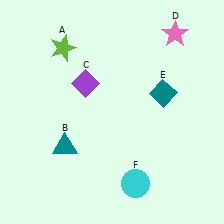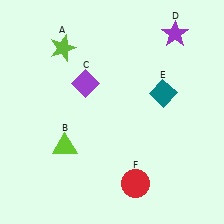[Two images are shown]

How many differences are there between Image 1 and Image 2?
There are 3 differences between the two images.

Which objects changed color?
B changed from teal to lime. D changed from pink to purple. F changed from cyan to red.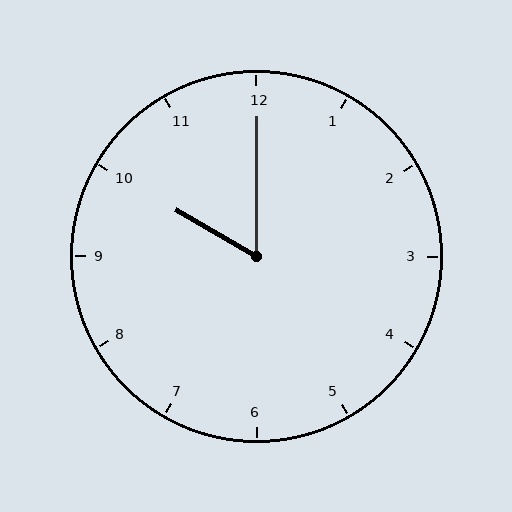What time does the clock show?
10:00.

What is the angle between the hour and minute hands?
Approximately 60 degrees.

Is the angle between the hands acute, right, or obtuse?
It is acute.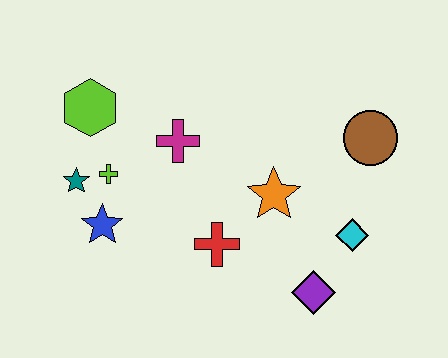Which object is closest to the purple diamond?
The cyan diamond is closest to the purple diamond.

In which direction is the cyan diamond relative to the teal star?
The cyan diamond is to the right of the teal star.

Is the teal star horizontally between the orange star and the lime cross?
No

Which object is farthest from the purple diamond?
The lime hexagon is farthest from the purple diamond.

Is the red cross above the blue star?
No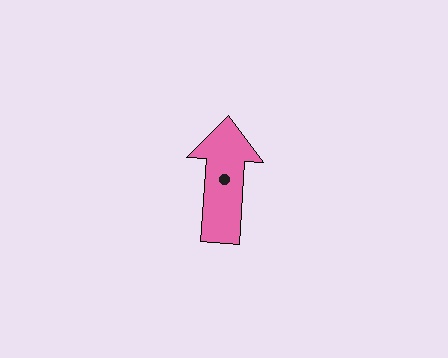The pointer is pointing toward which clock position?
Roughly 12 o'clock.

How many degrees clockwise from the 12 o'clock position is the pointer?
Approximately 4 degrees.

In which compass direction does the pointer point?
North.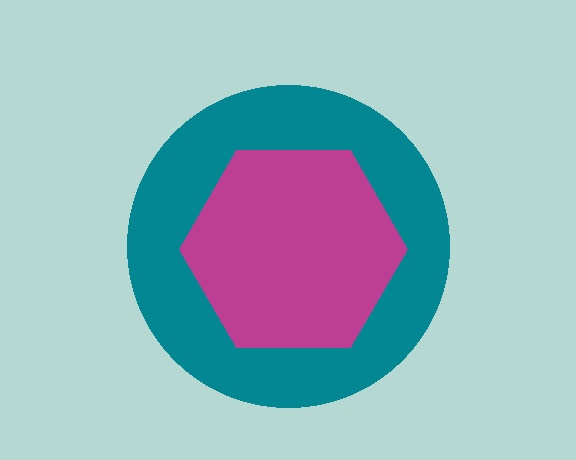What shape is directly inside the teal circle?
The magenta hexagon.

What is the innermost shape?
The magenta hexagon.